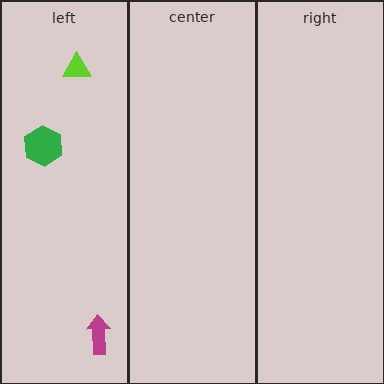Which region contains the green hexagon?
The left region.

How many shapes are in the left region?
3.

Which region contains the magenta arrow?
The left region.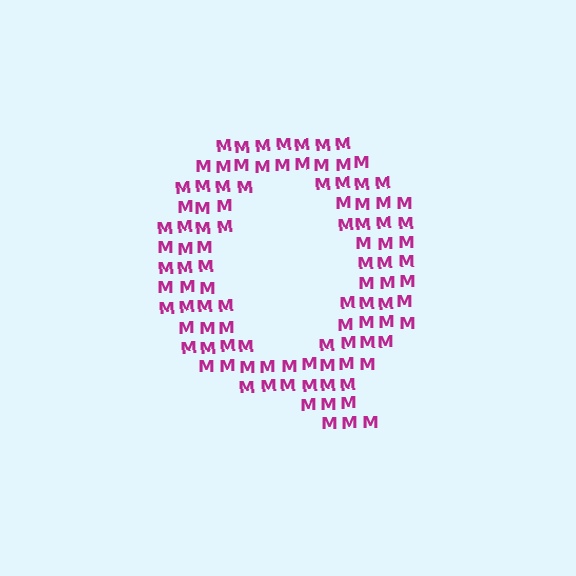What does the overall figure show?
The overall figure shows the letter Q.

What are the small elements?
The small elements are letter M's.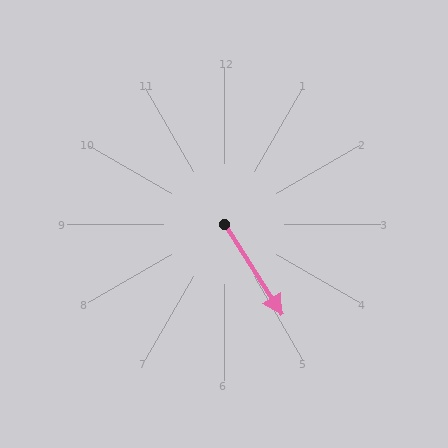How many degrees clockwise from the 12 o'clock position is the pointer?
Approximately 147 degrees.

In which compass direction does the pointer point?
Southeast.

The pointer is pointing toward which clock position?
Roughly 5 o'clock.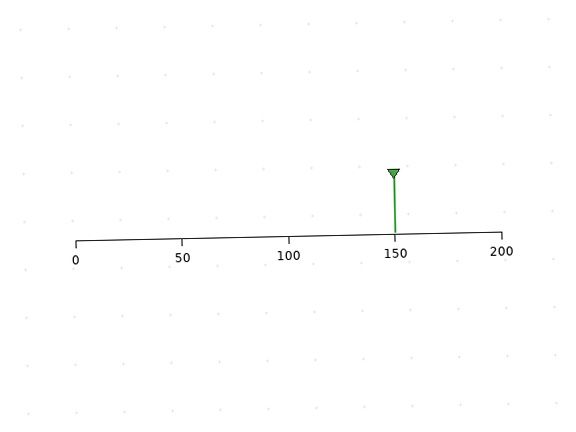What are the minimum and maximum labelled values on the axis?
The axis runs from 0 to 200.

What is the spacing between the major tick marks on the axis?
The major ticks are spaced 50 apart.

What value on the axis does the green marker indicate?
The marker indicates approximately 150.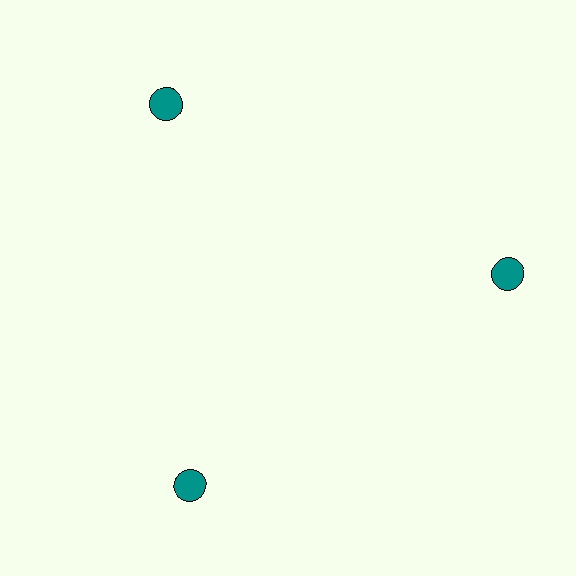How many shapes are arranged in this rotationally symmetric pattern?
There are 3 shapes, arranged in 3 groups of 1.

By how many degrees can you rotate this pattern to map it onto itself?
The pattern maps onto itself every 120 degrees of rotation.